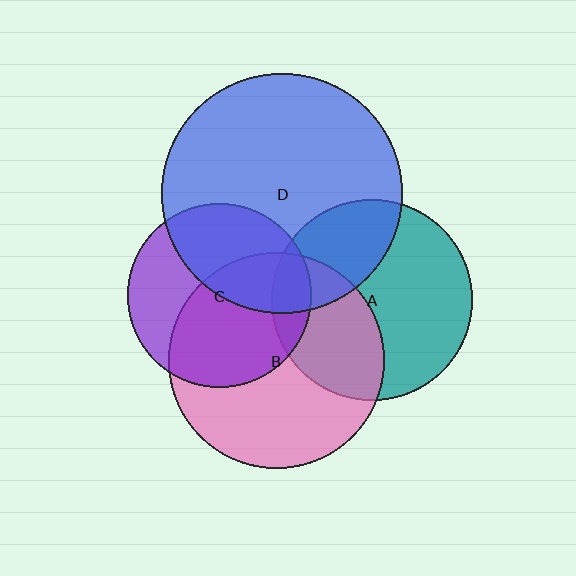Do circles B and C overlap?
Yes.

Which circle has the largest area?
Circle D (blue).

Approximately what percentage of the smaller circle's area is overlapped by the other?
Approximately 55%.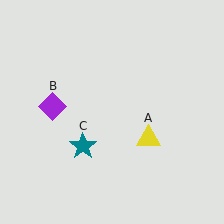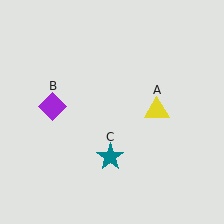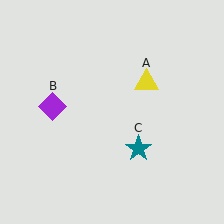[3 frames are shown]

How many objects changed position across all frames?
2 objects changed position: yellow triangle (object A), teal star (object C).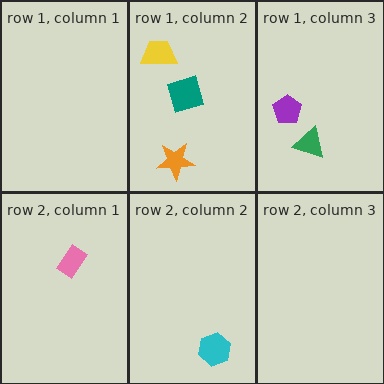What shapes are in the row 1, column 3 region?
The green triangle, the purple pentagon.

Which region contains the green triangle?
The row 1, column 3 region.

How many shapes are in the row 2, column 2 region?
1.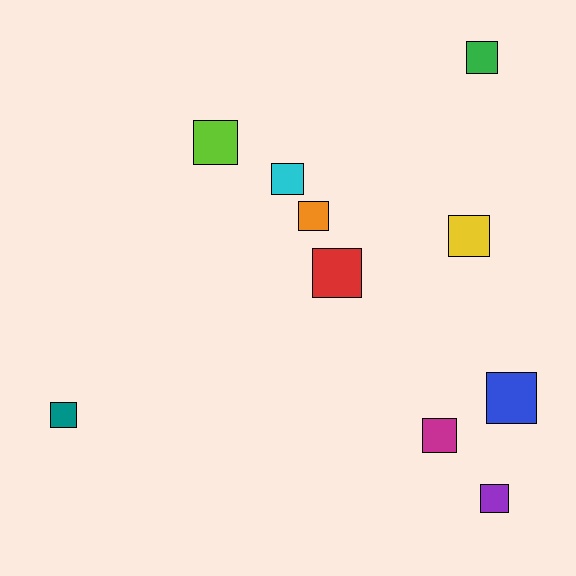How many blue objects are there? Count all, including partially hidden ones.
There is 1 blue object.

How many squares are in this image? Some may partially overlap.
There are 10 squares.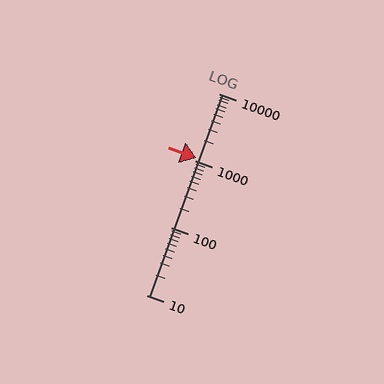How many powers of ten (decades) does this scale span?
The scale spans 3 decades, from 10 to 10000.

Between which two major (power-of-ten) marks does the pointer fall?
The pointer is between 1000 and 10000.